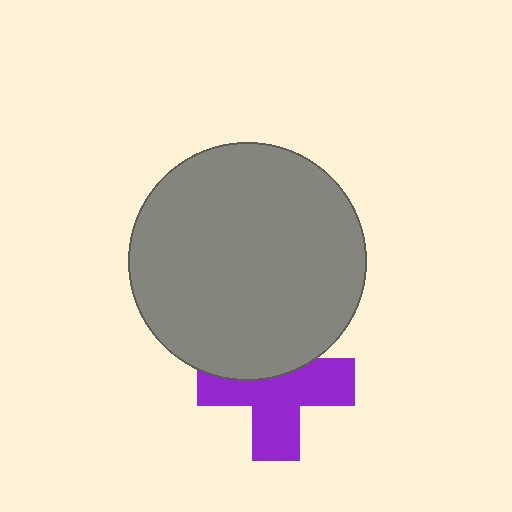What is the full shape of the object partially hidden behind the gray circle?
The partially hidden object is a purple cross.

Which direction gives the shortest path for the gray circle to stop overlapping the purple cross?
Moving up gives the shortest separation.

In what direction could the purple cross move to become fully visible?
The purple cross could move down. That would shift it out from behind the gray circle entirely.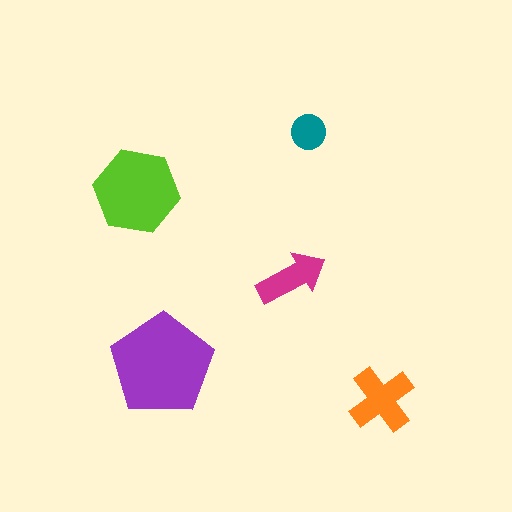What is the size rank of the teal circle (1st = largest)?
5th.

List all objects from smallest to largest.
The teal circle, the magenta arrow, the orange cross, the lime hexagon, the purple pentagon.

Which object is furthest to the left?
The lime hexagon is leftmost.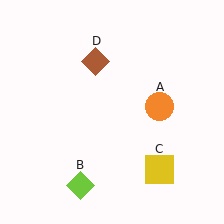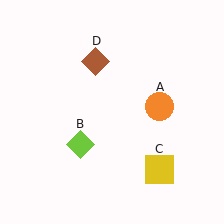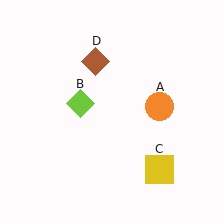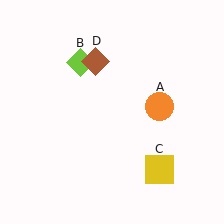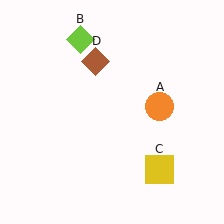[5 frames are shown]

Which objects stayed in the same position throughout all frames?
Orange circle (object A) and yellow square (object C) and brown diamond (object D) remained stationary.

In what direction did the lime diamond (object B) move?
The lime diamond (object B) moved up.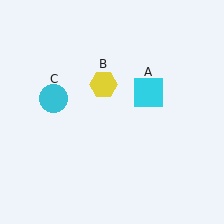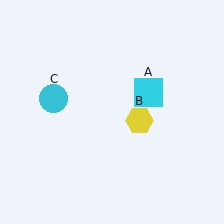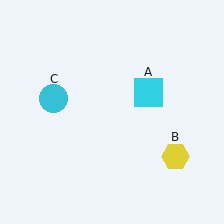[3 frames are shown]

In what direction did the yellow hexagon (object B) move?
The yellow hexagon (object B) moved down and to the right.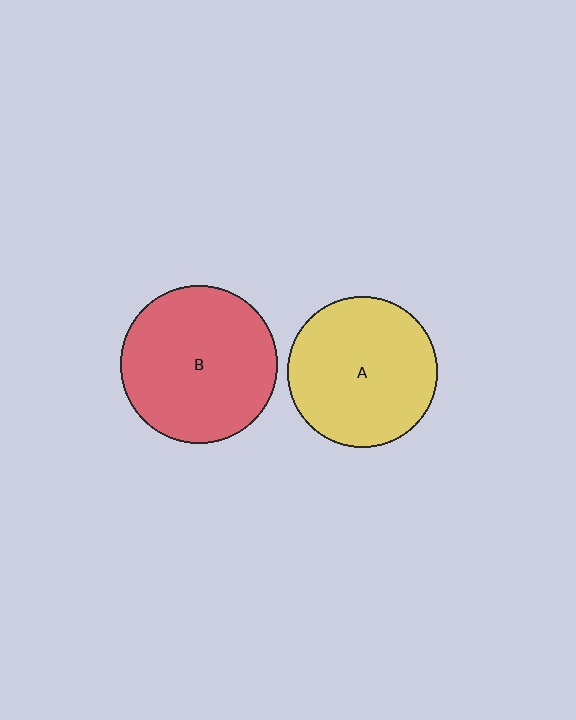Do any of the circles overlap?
No, none of the circles overlap.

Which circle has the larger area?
Circle B (red).